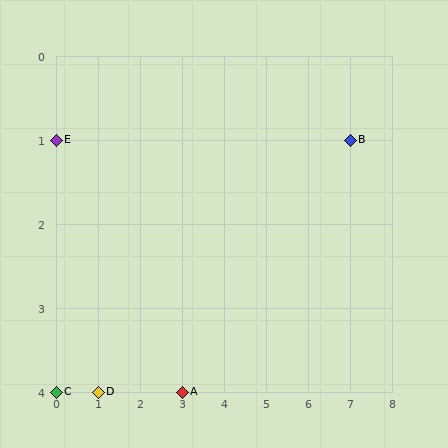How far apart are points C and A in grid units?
Points C and A are 3 columns apart.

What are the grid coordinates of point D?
Point D is at grid coordinates (1, 4).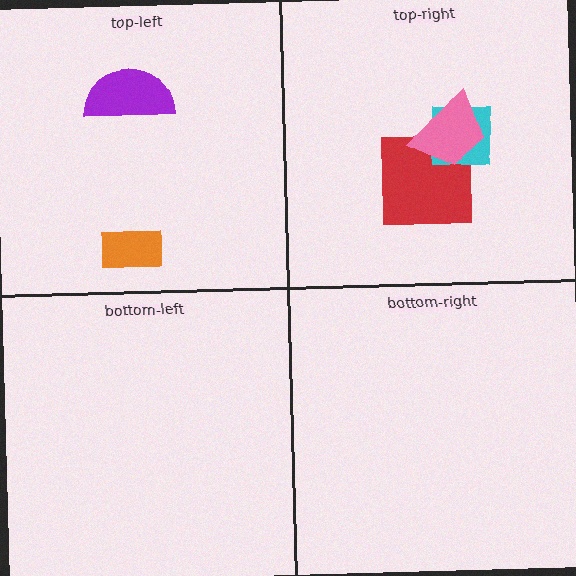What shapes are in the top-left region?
The orange rectangle, the purple semicircle.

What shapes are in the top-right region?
The red square, the cyan square, the pink trapezoid.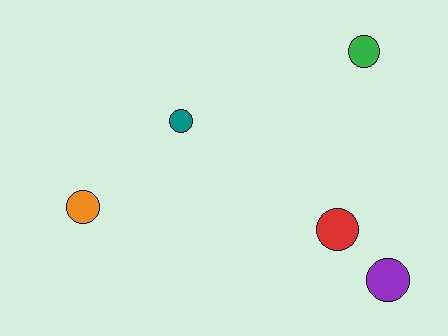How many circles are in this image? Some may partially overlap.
There are 5 circles.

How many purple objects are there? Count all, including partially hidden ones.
There is 1 purple object.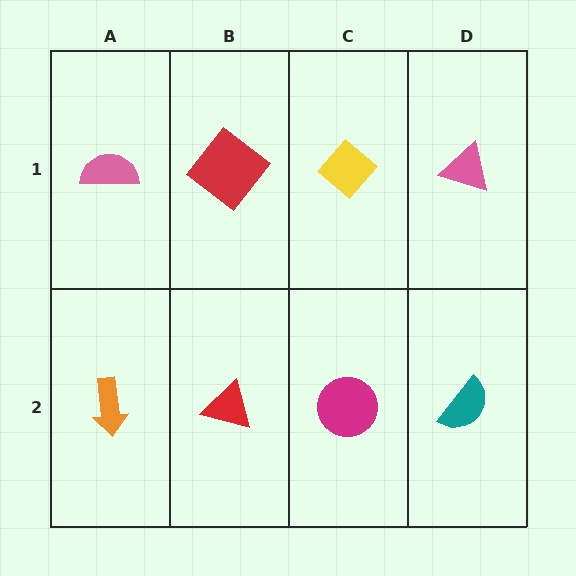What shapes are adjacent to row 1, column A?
An orange arrow (row 2, column A), a red diamond (row 1, column B).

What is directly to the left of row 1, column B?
A pink semicircle.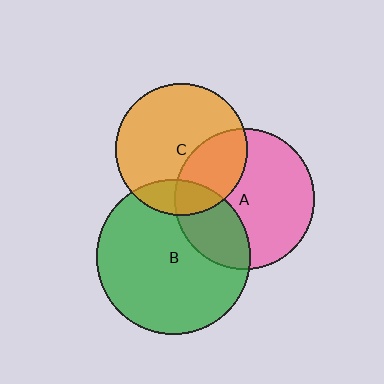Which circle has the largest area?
Circle B (green).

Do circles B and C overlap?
Yes.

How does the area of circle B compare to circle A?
Approximately 1.2 times.